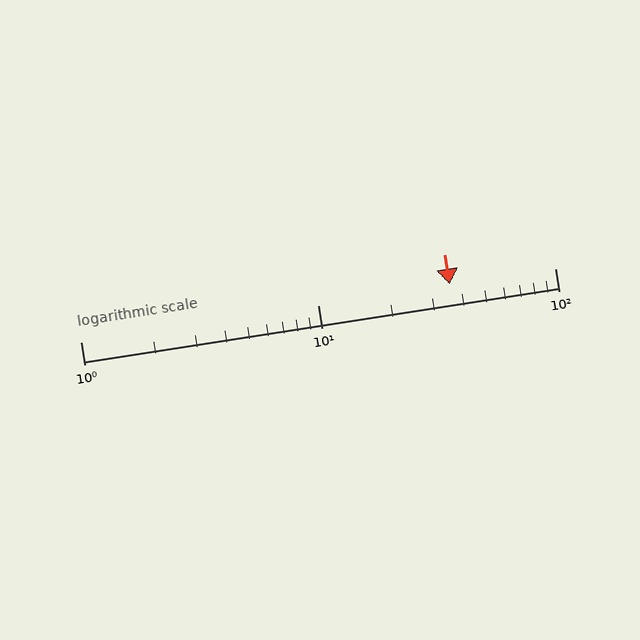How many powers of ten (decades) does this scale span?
The scale spans 2 decades, from 1 to 100.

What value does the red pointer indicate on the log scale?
The pointer indicates approximately 36.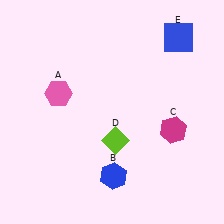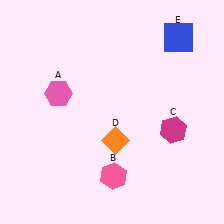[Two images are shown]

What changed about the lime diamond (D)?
In Image 1, D is lime. In Image 2, it changed to orange.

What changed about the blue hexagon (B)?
In Image 1, B is blue. In Image 2, it changed to pink.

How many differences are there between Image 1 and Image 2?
There are 2 differences between the two images.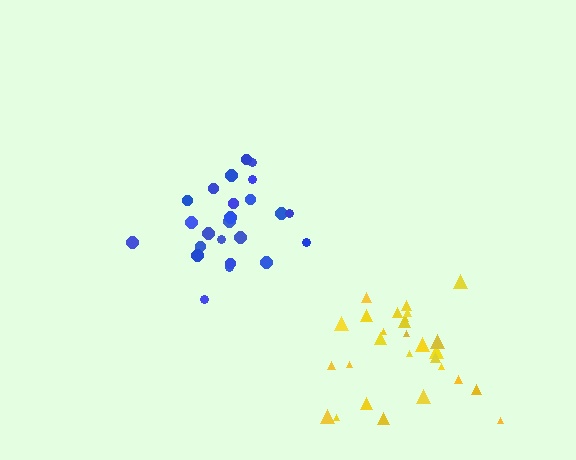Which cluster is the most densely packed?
Blue.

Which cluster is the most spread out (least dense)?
Yellow.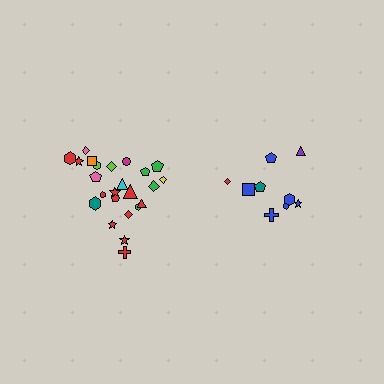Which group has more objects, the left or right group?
The left group.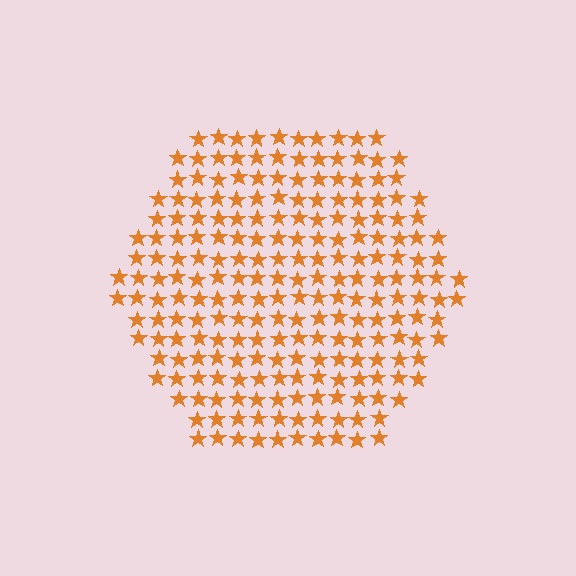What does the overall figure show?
The overall figure shows a hexagon.